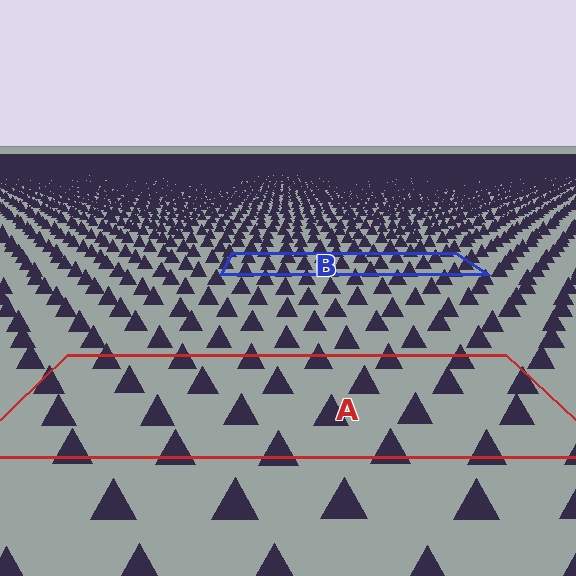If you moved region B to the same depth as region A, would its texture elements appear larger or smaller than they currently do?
They would appear larger. At a closer depth, the same texture elements are projected at a bigger on-screen size.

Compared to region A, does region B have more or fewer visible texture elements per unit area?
Region B has more texture elements per unit area — they are packed more densely because it is farther away.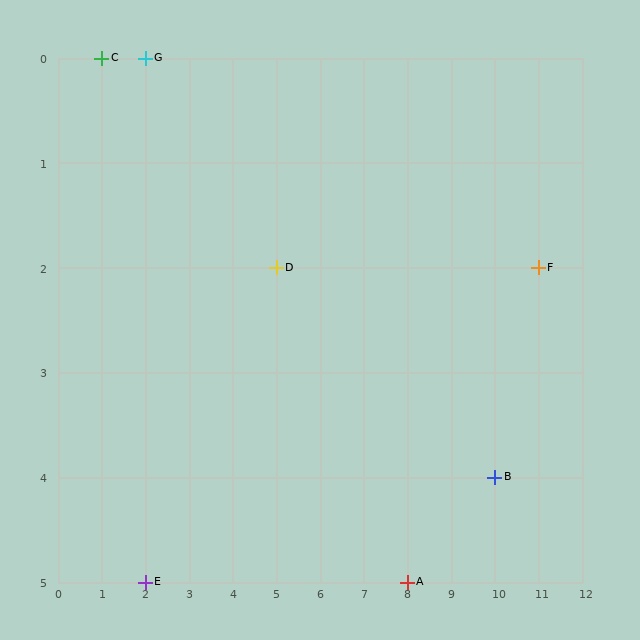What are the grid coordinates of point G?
Point G is at grid coordinates (2, 0).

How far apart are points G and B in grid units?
Points G and B are 8 columns and 4 rows apart (about 8.9 grid units diagonally).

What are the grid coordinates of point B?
Point B is at grid coordinates (10, 4).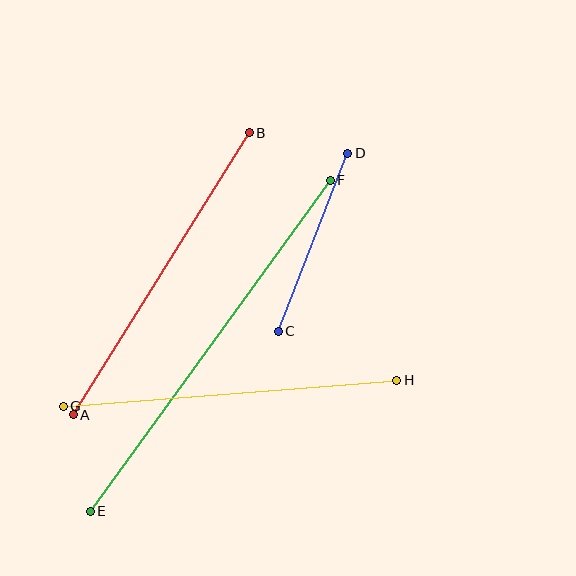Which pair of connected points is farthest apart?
Points E and F are farthest apart.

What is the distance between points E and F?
The distance is approximately 409 pixels.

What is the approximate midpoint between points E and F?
The midpoint is at approximately (210, 346) pixels.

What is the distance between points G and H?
The distance is approximately 335 pixels.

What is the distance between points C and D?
The distance is approximately 191 pixels.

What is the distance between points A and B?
The distance is approximately 332 pixels.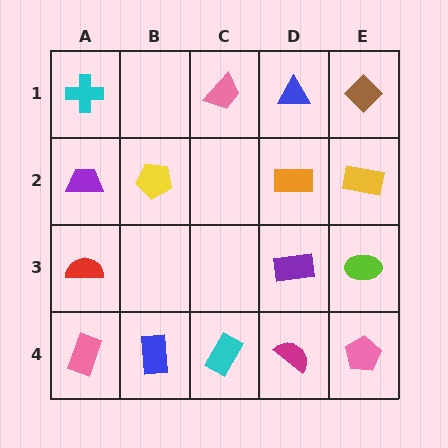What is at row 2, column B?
A yellow pentagon.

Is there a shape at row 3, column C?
No, that cell is empty.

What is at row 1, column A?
A cyan cross.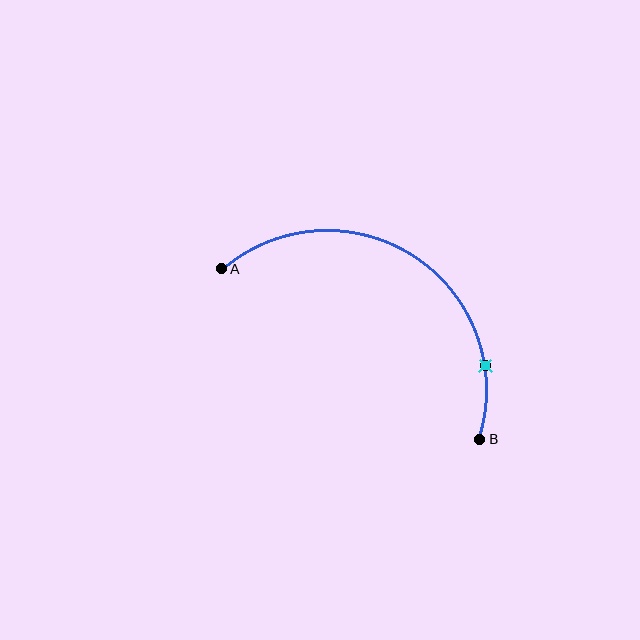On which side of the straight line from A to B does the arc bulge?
The arc bulges above the straight line connecting A and B.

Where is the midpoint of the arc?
The arc midpoint is the point on the curve farthest from the straight line joining A and B. It sits above that line.